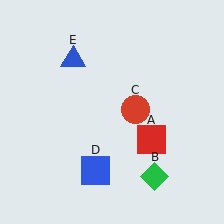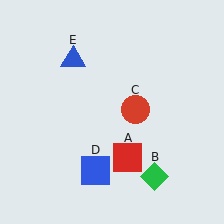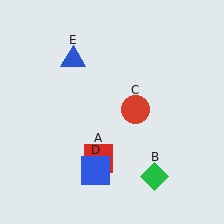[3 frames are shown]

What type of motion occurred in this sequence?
The red square (object A) rotated clockwise around the center of the scene.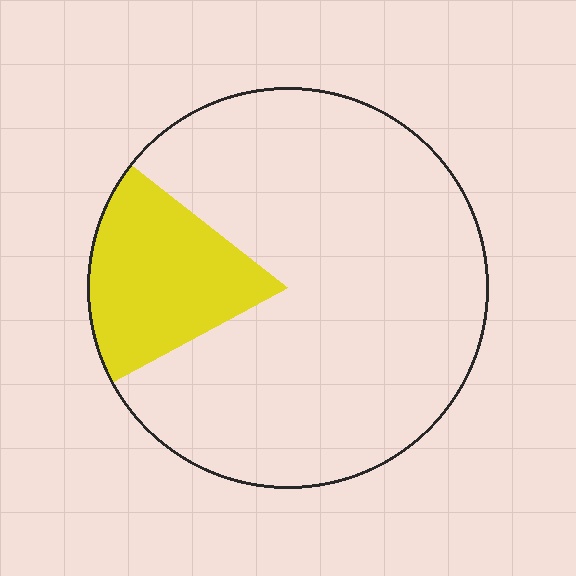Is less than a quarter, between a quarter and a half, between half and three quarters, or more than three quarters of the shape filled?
Less than a quarter.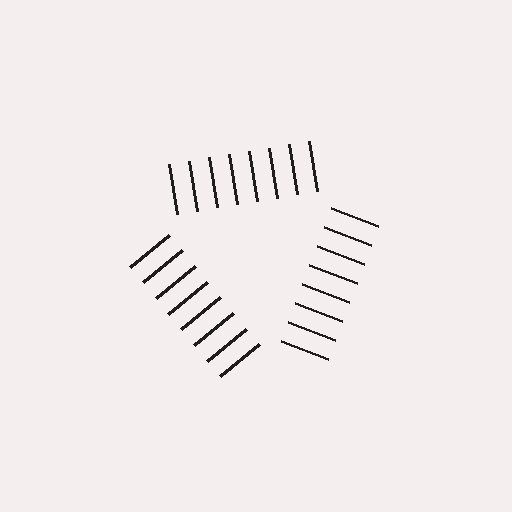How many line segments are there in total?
24 — 8 along each of the 3 edges.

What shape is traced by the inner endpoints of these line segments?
An illusory triangle — the line segments terminate on its edges but no continuous stroke is drawn.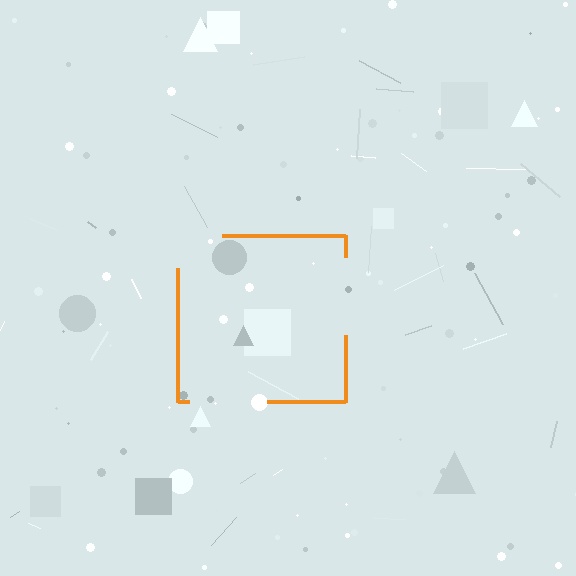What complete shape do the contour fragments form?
The contour fragments form a square.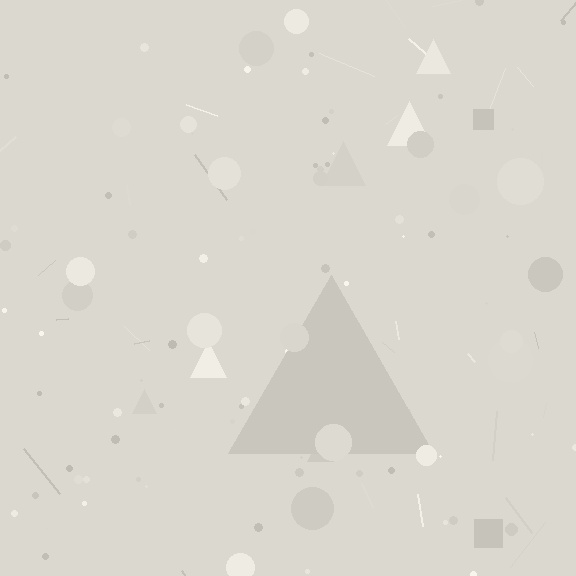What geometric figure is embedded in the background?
A triangle is embedded in the background.